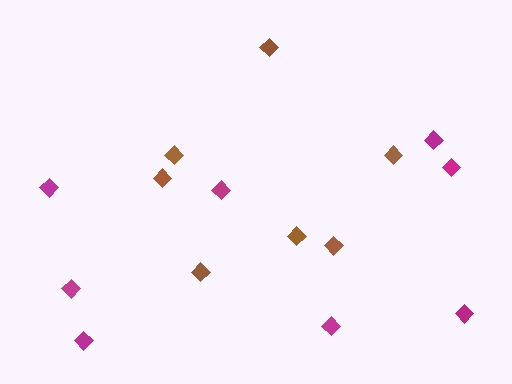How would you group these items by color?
There are 2 groups: one group of magenta diamonds (8) and one group of brown diamonds (7).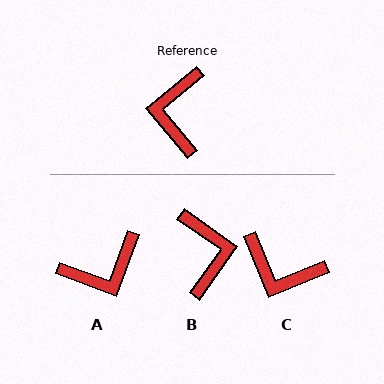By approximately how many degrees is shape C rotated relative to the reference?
Approximately 73 degrees counter-clockwise.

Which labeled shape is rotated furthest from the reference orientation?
B, about 165 degrees away.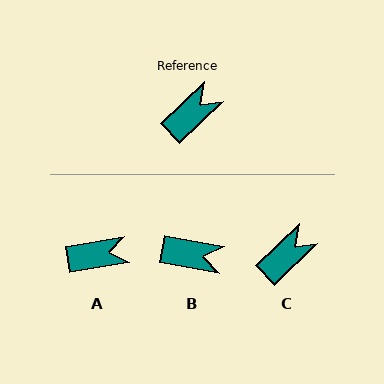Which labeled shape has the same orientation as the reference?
C.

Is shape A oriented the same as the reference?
No, it is off by about 34 degrees.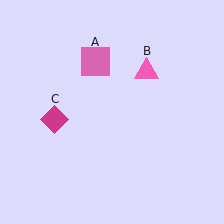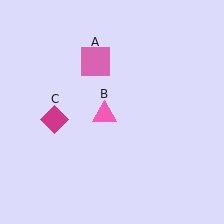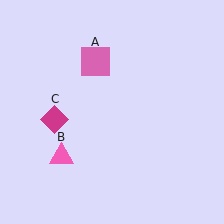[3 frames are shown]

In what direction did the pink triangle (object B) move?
The pink triangle (object B) moved down and to the left.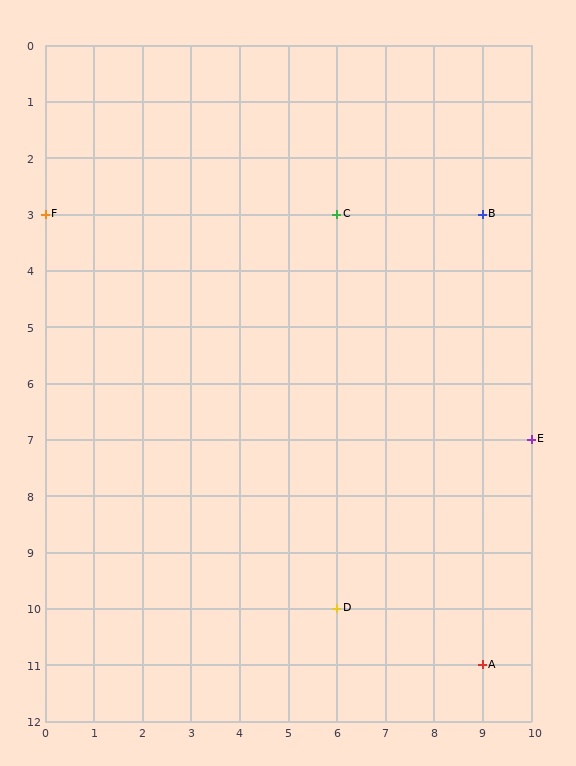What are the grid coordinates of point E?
Point E is at grid coordinates (10, 7).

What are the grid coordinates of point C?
Point C is at grid coordinates (6, 3).